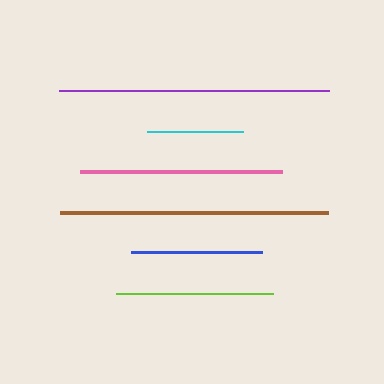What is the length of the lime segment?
The lime segment is approximately 157 pixels long.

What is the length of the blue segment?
The blue segment is approximately 130 pixels long.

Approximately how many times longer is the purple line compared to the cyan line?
The purple line is approximately 2.8 times the length of the cyan line.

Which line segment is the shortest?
The cyan line is the shortest at approximately 96 pixels.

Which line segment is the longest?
The purple line is the longest at approximately 270 pixels.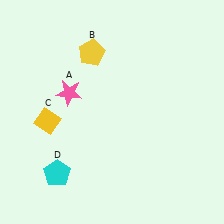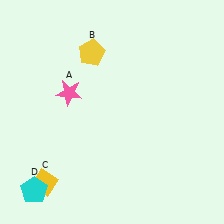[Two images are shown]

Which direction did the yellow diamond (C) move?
The yellow diamond (C) moved down.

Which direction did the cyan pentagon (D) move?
The cyan pentagon (D) moved left.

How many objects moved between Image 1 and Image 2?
2 objects moved between the two images.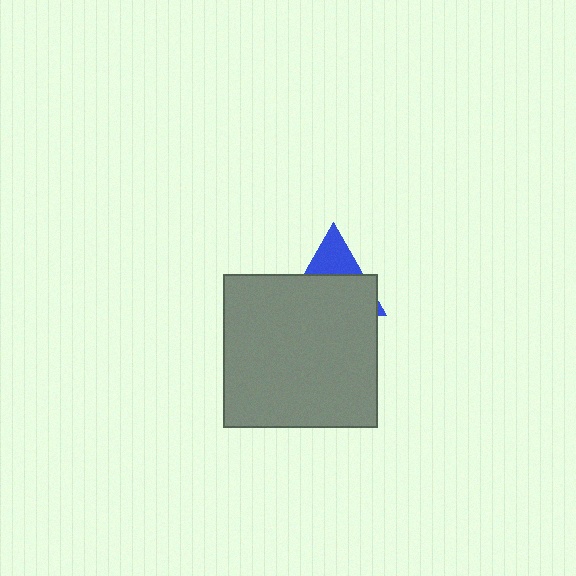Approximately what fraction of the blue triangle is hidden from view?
Roughly 68% of the blue triangle is hidden behind the gray square.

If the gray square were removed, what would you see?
You would see the complete blue triangle.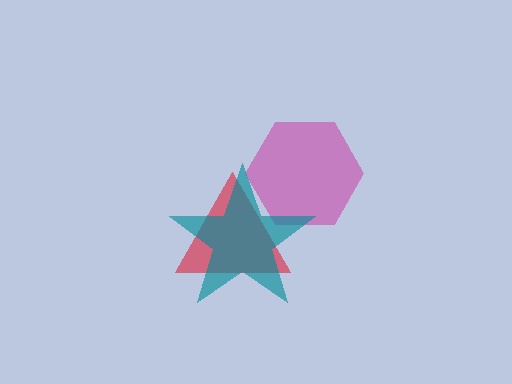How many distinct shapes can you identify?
There are 3 distinct shapes: a red triangle, a magenta hexagon, a teal star.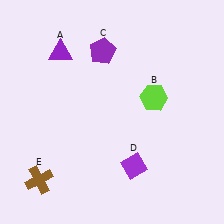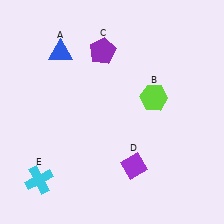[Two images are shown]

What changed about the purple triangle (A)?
In Image 1, A is purple. In Image 2, it changed to blue.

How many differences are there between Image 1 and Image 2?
There are 2 differences between the two images.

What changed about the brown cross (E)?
In Image 1, E is brown. In Image 2, it changed to cyan.